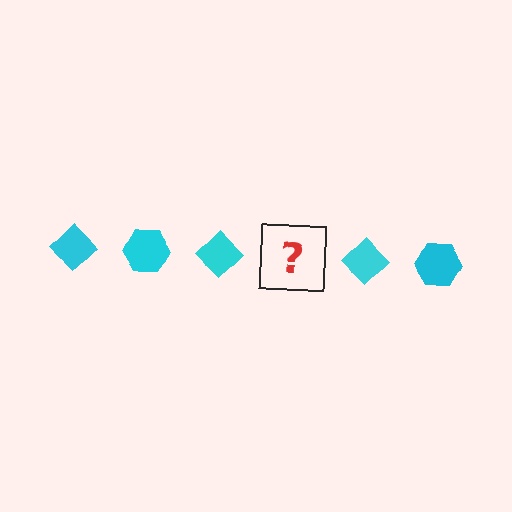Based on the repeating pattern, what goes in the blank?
The blank should be a cyan hexagon.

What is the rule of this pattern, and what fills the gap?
The rule is that the pattern cycles through diamond, hexagon shapes in cyan. The gap should be filled with a cyan hexagon.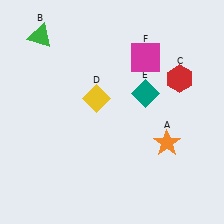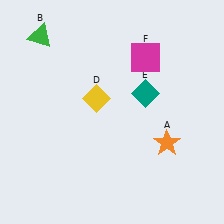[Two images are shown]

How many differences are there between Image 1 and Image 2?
There is 1 difference between the two images.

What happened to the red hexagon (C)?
The red hexagon (C) was removed in Image 2. It was in the top-right area of Image 1.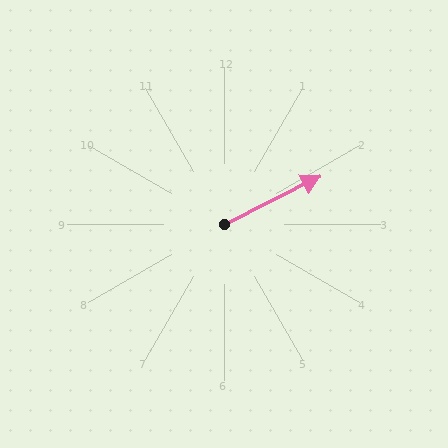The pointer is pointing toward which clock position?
Roughly 2 o'clock.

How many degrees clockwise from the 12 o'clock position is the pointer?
Approximately 63 degrees.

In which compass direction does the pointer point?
Northeast.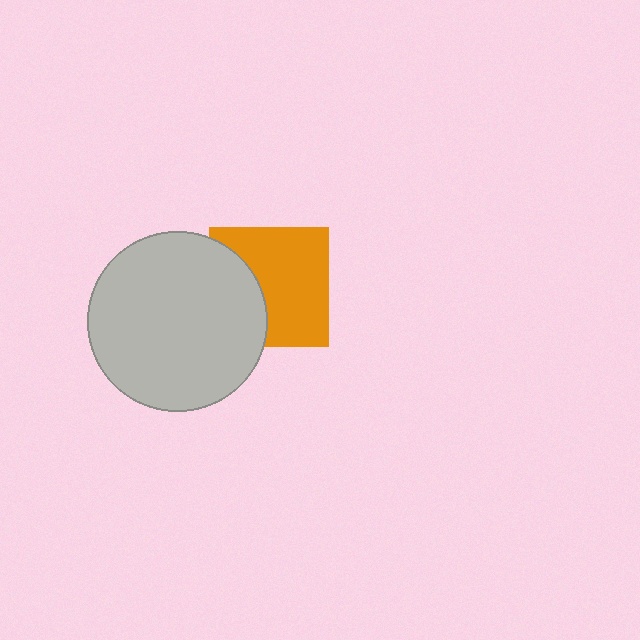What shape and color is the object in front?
The object in front is a light gray circle.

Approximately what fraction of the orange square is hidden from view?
Roughly 35% of the orange square is hidden behind the light gray circle.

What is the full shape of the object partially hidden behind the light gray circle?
The partially hidden object is an orange square.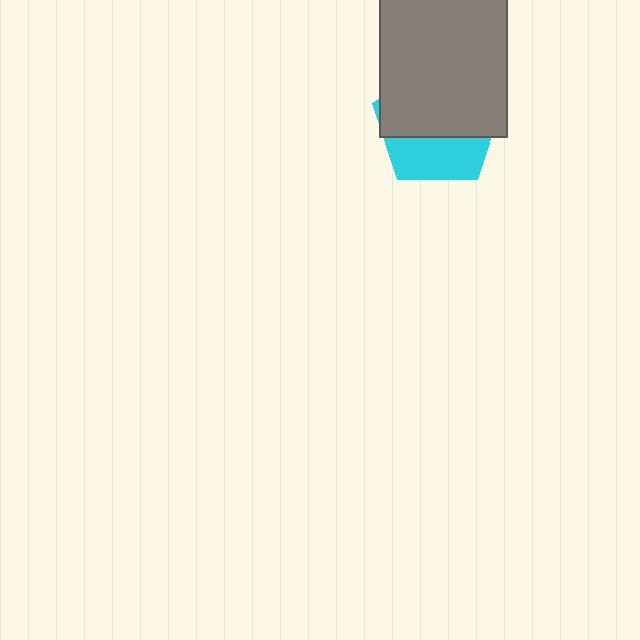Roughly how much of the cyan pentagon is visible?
A small part of it is visible (roughly 37%).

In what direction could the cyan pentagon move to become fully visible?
The cyan pentagon could move down. That would shift it out from behind the gray rectangle entirely.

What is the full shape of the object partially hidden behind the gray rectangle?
The partially hidden object is a cyan pentagon.